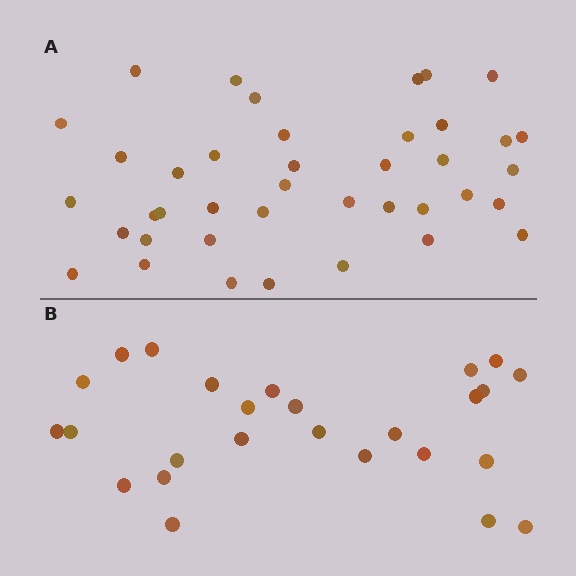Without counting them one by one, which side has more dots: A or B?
Region A (the top region) has more dots.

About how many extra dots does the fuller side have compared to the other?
Region A has approximately 15 more dots than region B.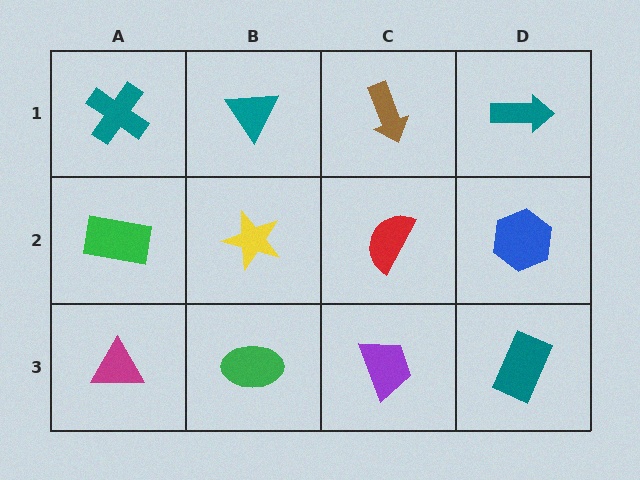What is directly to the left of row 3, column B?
A magenta triangle.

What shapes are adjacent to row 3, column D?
A blue hexagon (row 2, column D), a purple trapezoid (row 3, column C).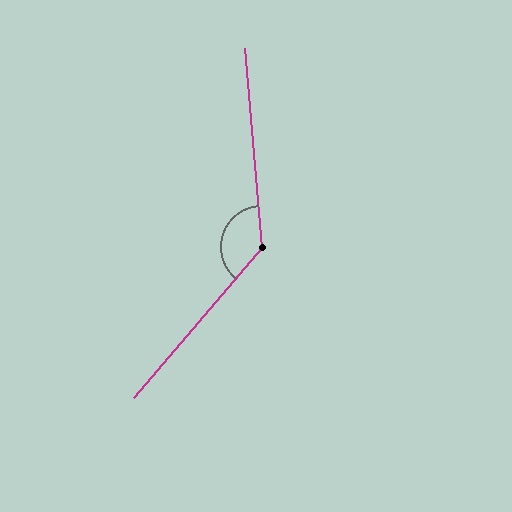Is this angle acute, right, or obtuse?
It is obtuse.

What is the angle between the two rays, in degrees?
Approximately 135 degrees.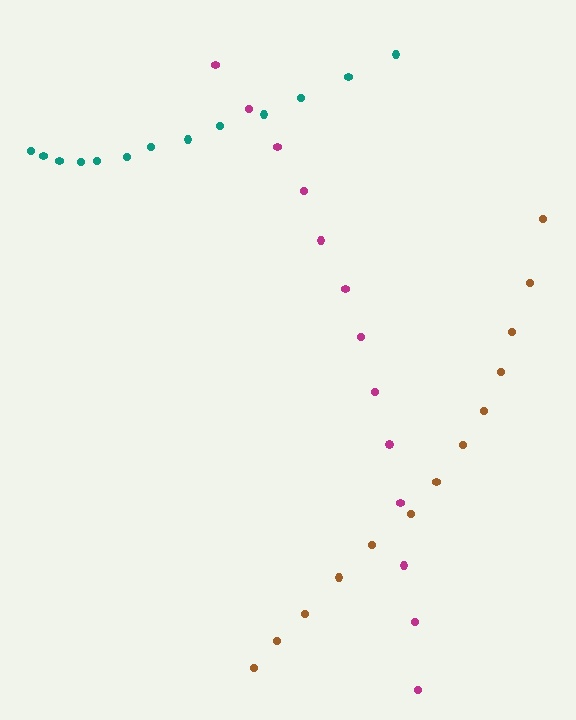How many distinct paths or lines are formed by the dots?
There are 3 distinct paths.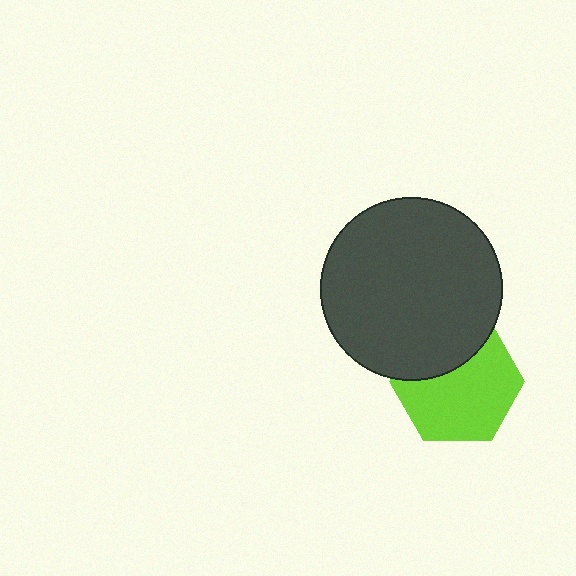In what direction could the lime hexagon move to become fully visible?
The lime hexagon could move down. That would shift it out from behind the dark gray circle entirely.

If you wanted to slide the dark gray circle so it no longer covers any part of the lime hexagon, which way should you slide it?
Slide it up — that is the most direct way to separate the two shapes.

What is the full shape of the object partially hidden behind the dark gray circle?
The partially hidden object is a lime hexagon.